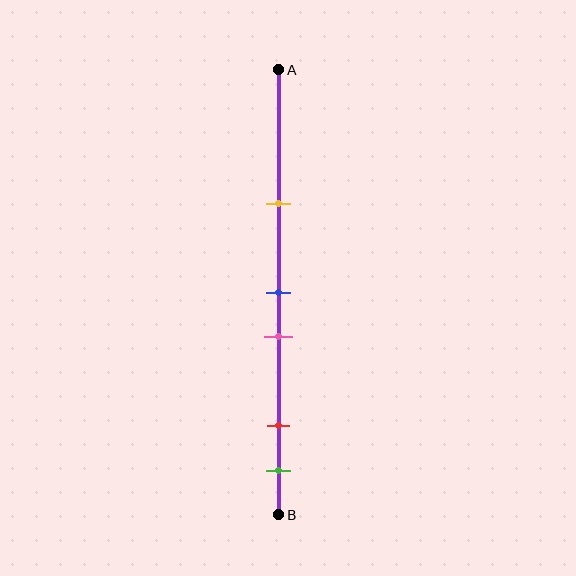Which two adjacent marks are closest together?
The blue and pink marks are the closest adjacent pair.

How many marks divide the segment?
There are 5 marks dividing the segment.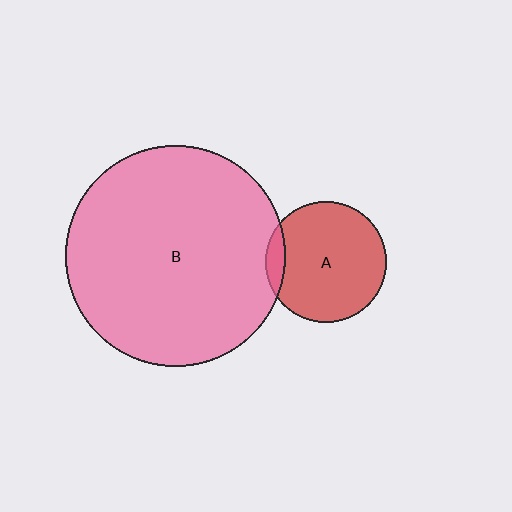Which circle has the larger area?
Circle B (pink).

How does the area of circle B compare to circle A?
Approximately 3.3 times.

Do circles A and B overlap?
Yes.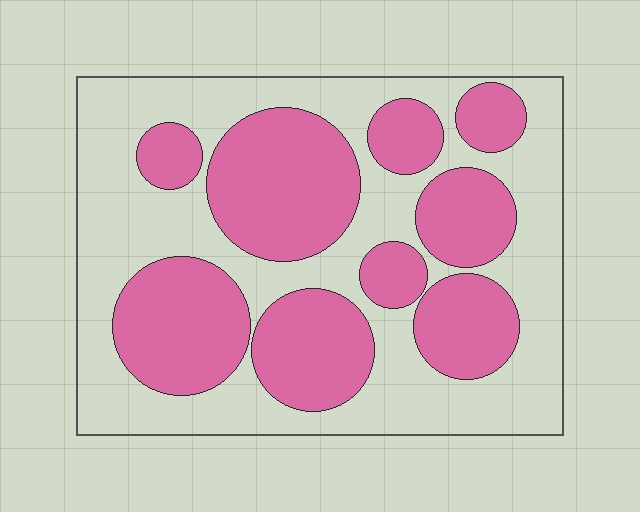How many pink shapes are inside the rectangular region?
9.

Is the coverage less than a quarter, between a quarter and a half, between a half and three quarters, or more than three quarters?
Between a quarter and a half.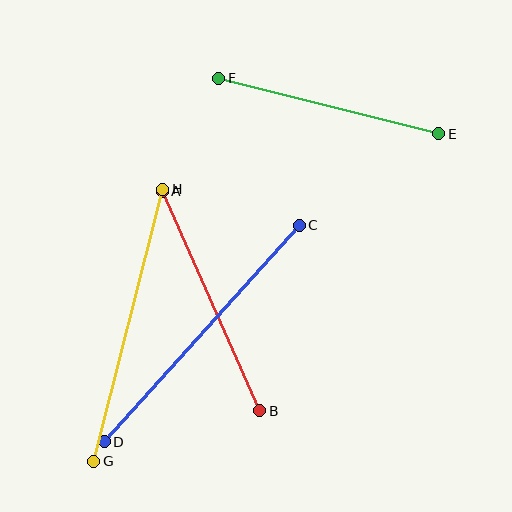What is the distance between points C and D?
The distance is approximately 291 pixels.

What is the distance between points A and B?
The distance is approximately 241 pixels.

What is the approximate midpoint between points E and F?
The midpoint is at approximately (329, 106) pixels.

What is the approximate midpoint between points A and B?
The midpoint is at approximately (211, 301) pixels.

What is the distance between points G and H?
The distance is approximately 280 pixels.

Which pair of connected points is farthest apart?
Points C and D are farthest apart.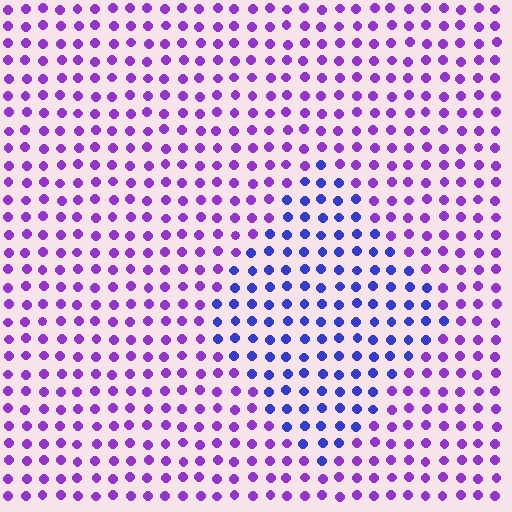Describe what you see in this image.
The image is filled with small purple elements in a uniform arrangement. A diamond-shaped region is visible where the elements are tinted to a slightly different hue, forming a subtle color boundary.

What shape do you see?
I see a diamond.